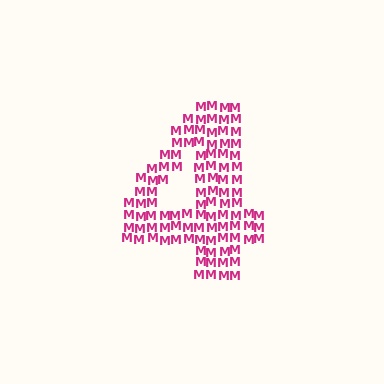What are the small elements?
The small elements are letter M's.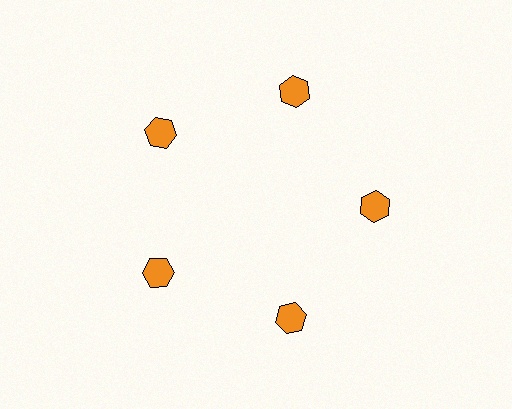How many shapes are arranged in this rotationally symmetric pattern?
There are 5 shapes, arranged in 5 groups of 1.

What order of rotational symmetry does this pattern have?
This pattern has 5-fold rotational symmetry.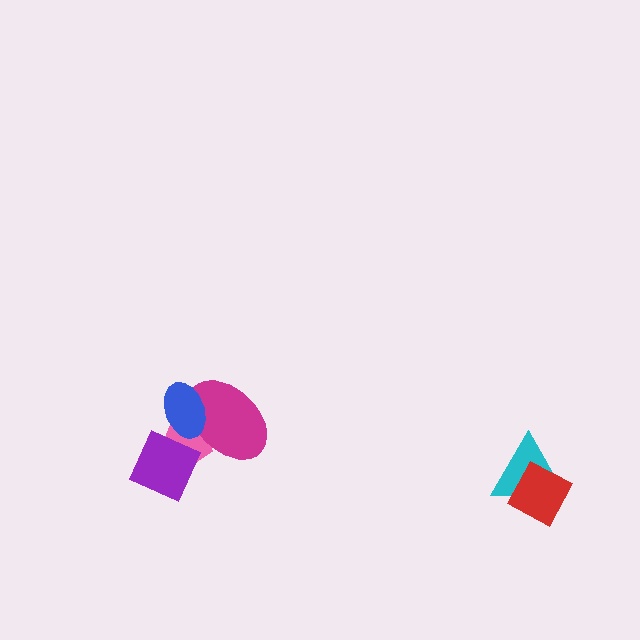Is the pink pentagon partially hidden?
Yes, it is partially covered by another shape.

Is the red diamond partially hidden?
No, no other shape covers it.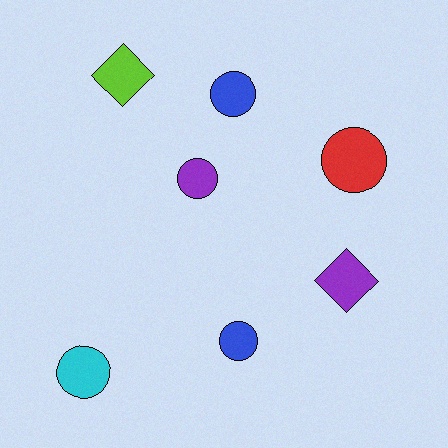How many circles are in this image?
There are 5 circles.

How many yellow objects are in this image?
There are no yellow objects.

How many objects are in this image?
There are 7 objects.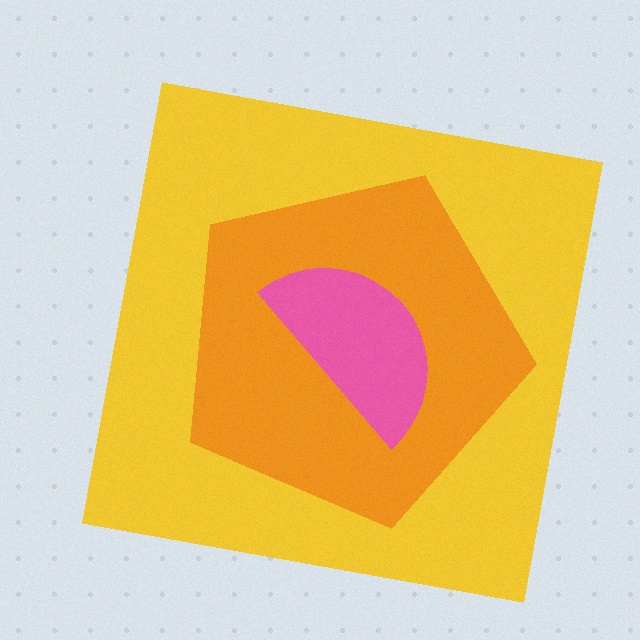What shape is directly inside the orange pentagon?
The pink semicircle.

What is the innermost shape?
The pink semicircle.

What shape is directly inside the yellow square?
The orange pentagon.